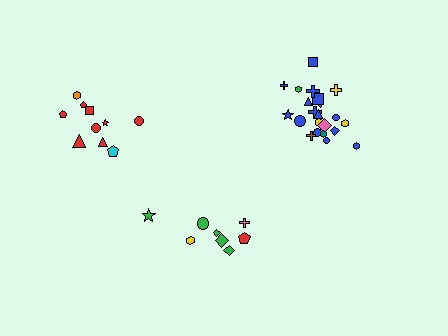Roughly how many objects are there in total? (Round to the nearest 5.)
Roughly 40 objects in total.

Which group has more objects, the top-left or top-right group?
The top-right group.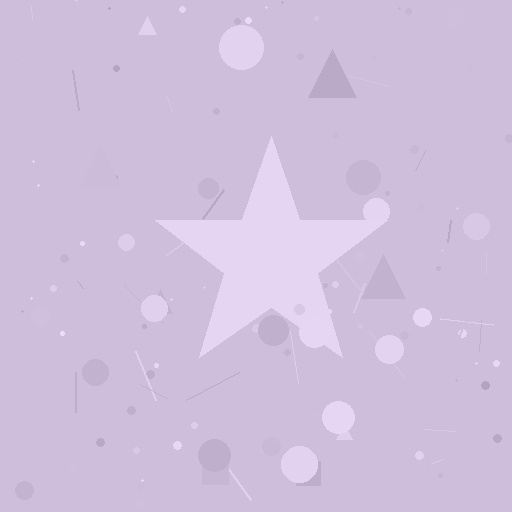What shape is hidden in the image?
A star is hidden in the image.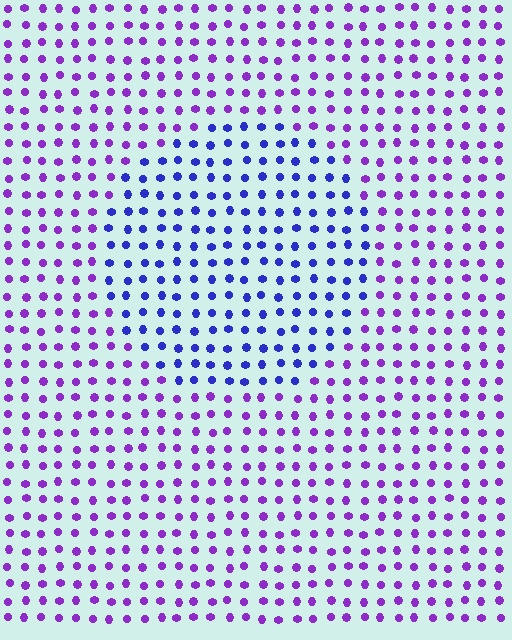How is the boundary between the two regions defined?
The boundary is defined purely by a slight shift in hue (about 40 degrees). Spacing, size, and orientation are identical on both sides.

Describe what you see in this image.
The image is filled with small purple elements in a uniform arrangement. A circle-shaped region is visible where the elements are tinted to a slightly different hue, forming a subtle color boundary.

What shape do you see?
I see a circle.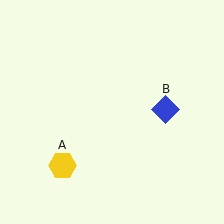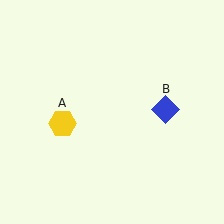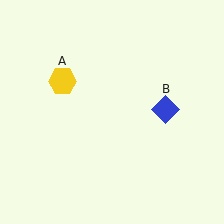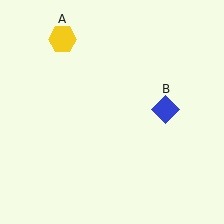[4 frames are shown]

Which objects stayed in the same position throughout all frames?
Blue diamond (object B) remained stationary.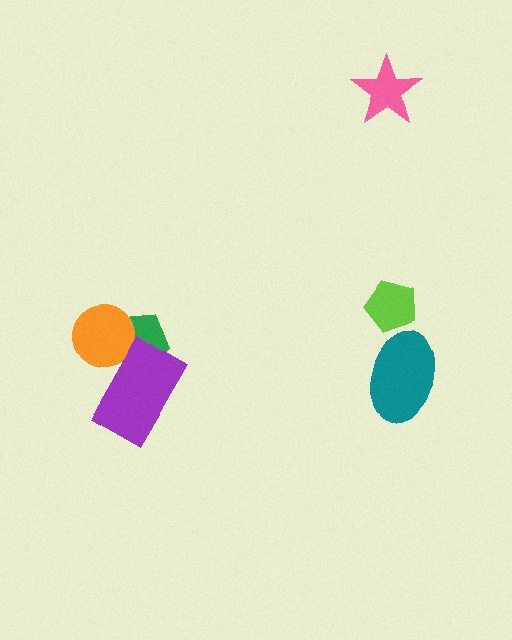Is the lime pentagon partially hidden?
No, no other shape covers it.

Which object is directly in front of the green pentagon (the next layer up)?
The orange circle is directly in front of the green pentagon.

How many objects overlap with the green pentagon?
2 objects overlap with the green pentagon.